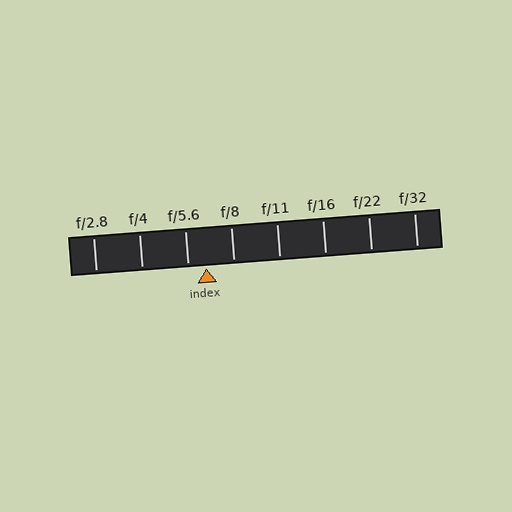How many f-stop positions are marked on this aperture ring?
There are 8 f-stop positions marked.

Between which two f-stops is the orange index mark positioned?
The index mark is between f/5.6 and f/8.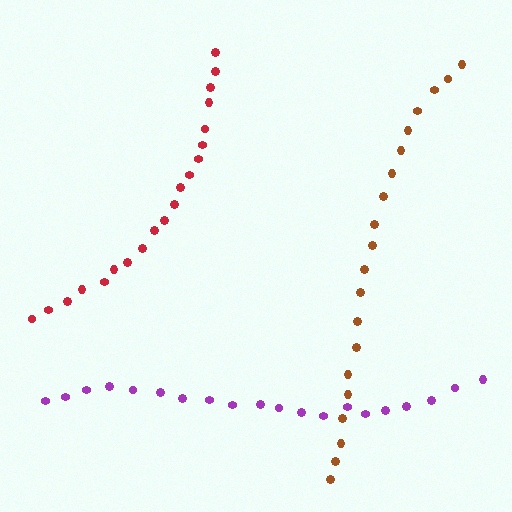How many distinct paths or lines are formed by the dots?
There are 3 distinct paths.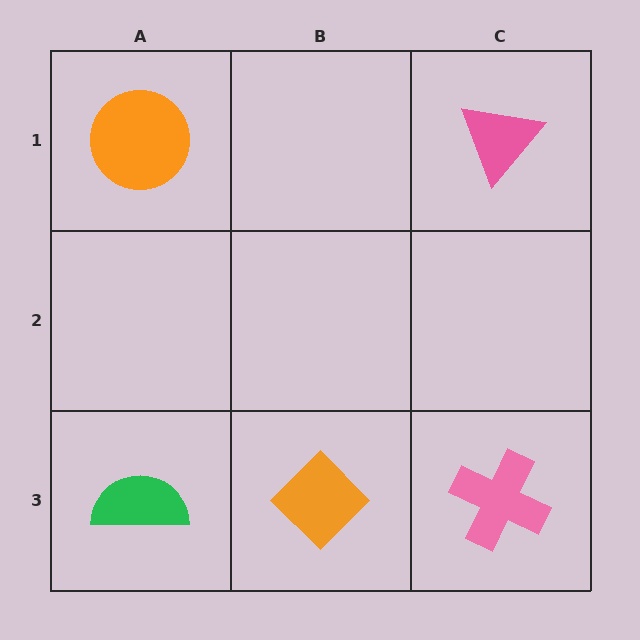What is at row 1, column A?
An orange circle.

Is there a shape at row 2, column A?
No, that cell is empty.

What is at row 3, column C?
A pink cross.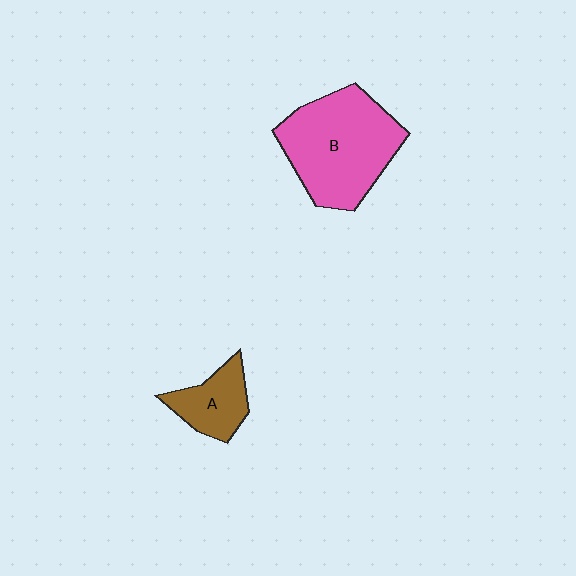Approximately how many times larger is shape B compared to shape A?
Approximately 2.5 times.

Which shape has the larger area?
Shape B (pink).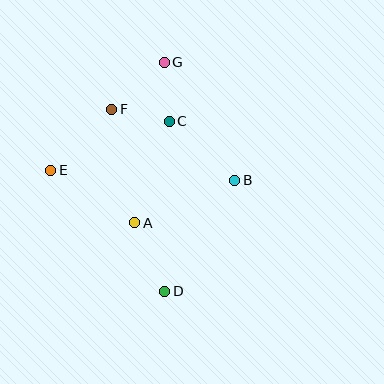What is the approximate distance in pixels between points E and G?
The distance between E and G is approximately 156 pixels.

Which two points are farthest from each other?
Points D and G are farthest from each other.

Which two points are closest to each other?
Points C and F are closest to each other.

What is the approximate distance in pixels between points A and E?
The distance between A and E is approximately 99 pixels.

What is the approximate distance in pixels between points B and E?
The distance between B and E is approximately 184 pixels.